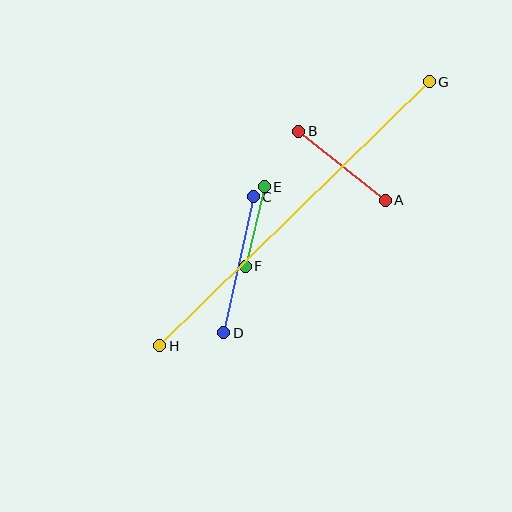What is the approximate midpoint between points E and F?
The midpoint is at approximately (255, 226) pixels.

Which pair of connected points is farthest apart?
Points G and H are farthest apart.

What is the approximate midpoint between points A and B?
The midpoint is at approximately (342, 166) pixels.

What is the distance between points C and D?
The distance is approximately 139 pixels.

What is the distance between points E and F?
The distance is approximately 82 pixels.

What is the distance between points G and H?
The distance is approximately 377 pixels.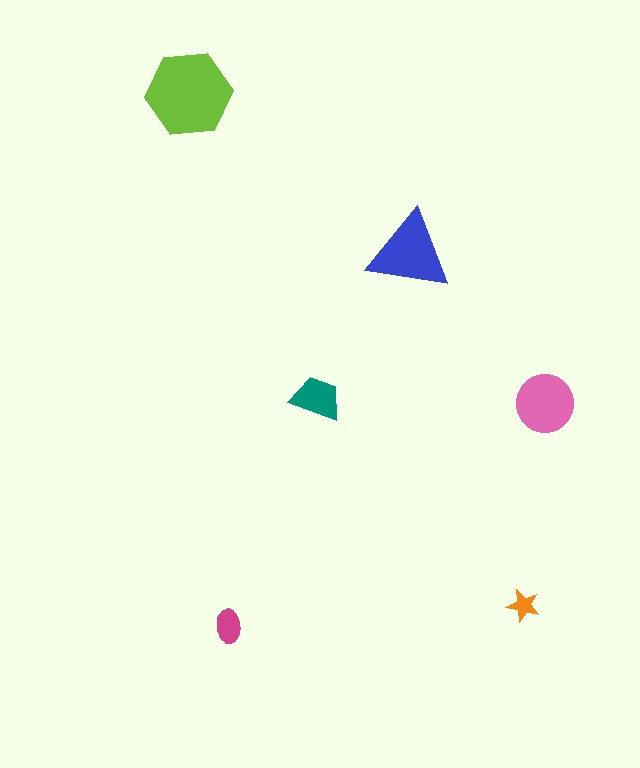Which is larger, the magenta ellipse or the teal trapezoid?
The teal trapezoid.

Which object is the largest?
The lime hexagon.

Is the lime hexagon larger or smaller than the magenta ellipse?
Larger.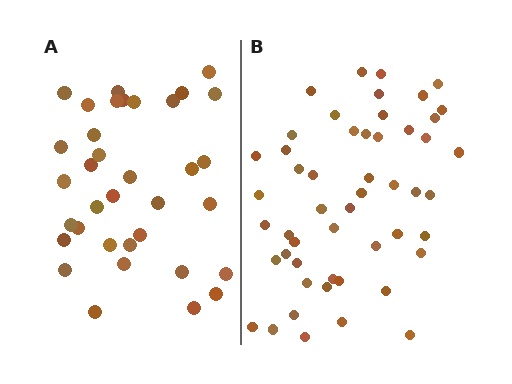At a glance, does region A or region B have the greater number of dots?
Region B (the right region) has more dots.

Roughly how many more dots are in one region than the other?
Region B has approximately 15 more dots than region A.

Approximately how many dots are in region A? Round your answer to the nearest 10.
About 40 dots. (The exact count is 35, which rounds to 40.)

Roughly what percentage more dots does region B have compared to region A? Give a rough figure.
About 45% more.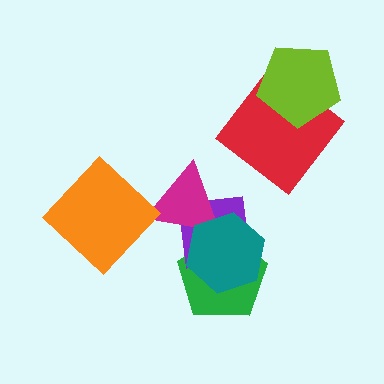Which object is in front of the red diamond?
The lime pentagon is in front of the red diamond.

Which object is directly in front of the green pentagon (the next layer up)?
The purple square is directly in front of the green pentagon.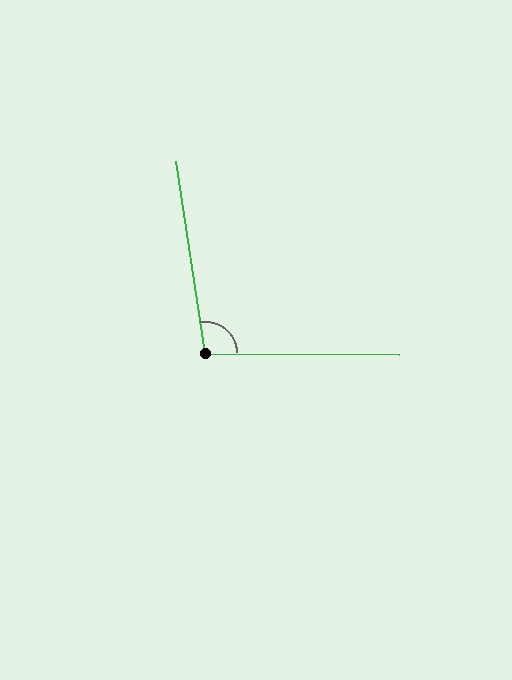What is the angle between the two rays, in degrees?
Approximately 99 degrees.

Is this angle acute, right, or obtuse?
It is obtuse.